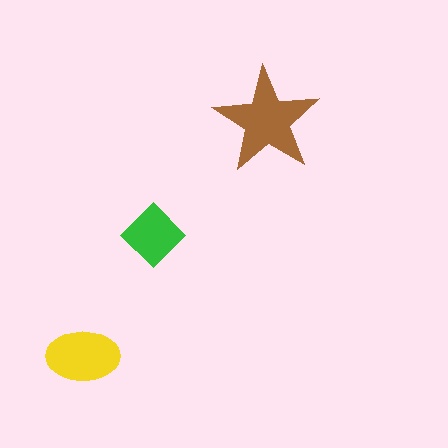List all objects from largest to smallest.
The brown star, the yellow ellipse, the green diamond.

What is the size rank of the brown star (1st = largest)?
1st.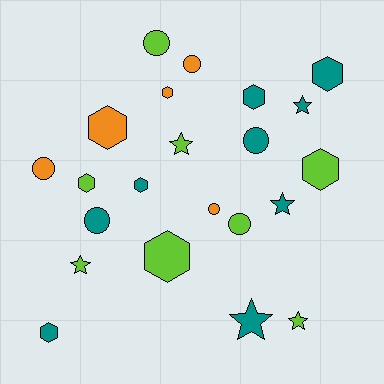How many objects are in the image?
There are 22 objects.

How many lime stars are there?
There are 3 lime stars.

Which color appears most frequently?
Teal, with 9 objects.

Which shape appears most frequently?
Hexagon, with 9 objects.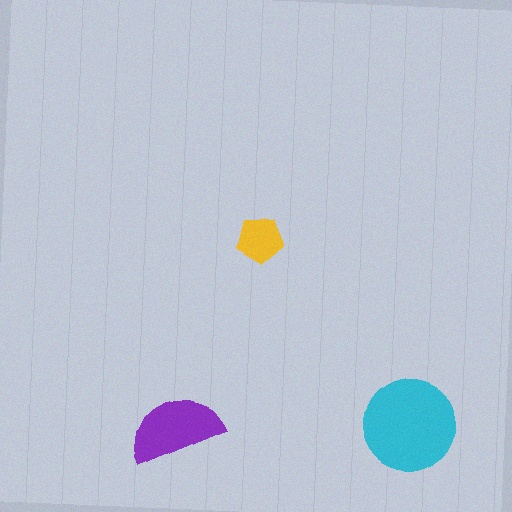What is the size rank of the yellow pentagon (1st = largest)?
3rd.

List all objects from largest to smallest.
The cyan circle, the purple semicircle, the yellow pentagon.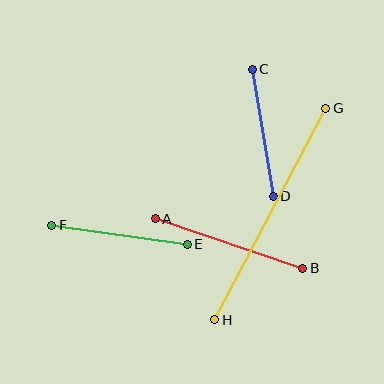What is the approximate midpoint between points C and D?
The midpoint is at approximately (263, 133) pixels.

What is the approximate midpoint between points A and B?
The midpoint is at approximately (229, 243) pixels.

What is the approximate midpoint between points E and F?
The midpoint is at approximately (119, 235) pixels.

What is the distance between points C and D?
The distance is approximately 129 pixels.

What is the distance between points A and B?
The distance is approximately 156 pixels.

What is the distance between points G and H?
The distance is approximately 239 pixels.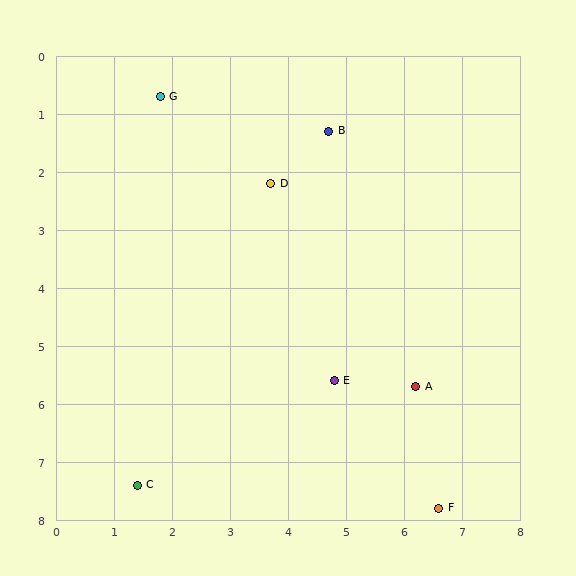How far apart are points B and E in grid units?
Points B and E are about 4.3 grid units apart.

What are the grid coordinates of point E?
Point E is at approximately (4.8, 5.6).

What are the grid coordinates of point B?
Point B is at approximately (4.7, 1.3).